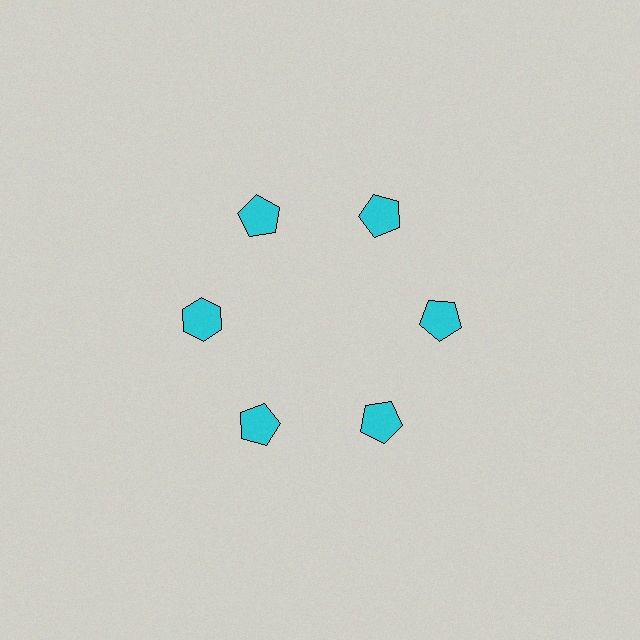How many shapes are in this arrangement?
There are 6 shapes arranged in a ring pattern.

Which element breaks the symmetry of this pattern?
The cyan hexagon at roughly the 9 o'clock position breaks the symmetry. All other shapes are cyan pentagons.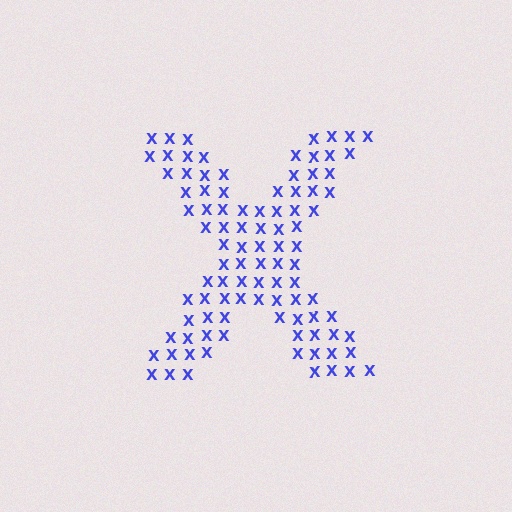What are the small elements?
The small elements are letter X's.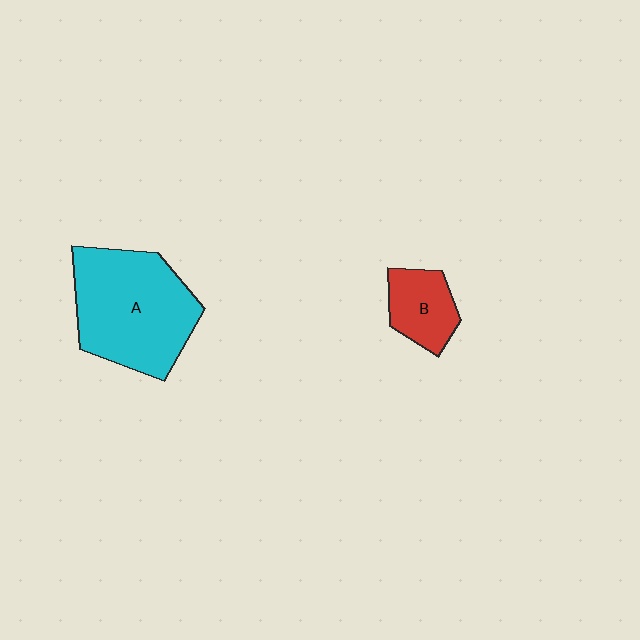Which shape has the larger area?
Shape A (cyan).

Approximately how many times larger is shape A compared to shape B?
Approximately 2.7 times.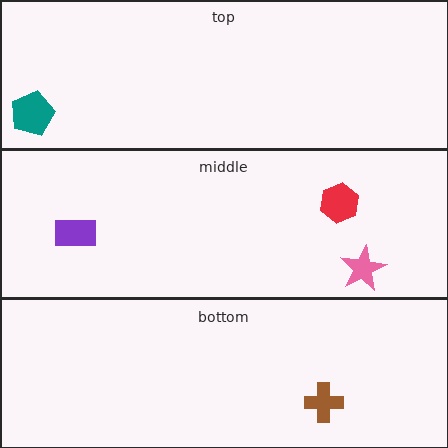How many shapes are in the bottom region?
1.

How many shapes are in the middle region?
3.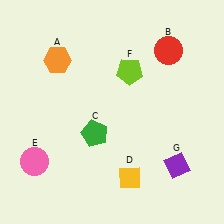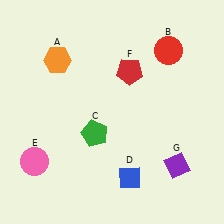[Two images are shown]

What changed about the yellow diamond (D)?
In Image 1, D is yellow. In Image 2, it changed to blue.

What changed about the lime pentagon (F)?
In Image 1, F is lime. In Image 2, it changed to red.